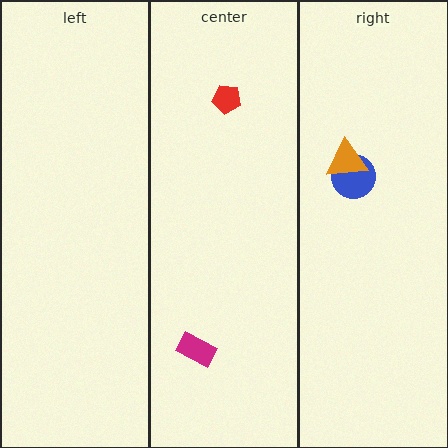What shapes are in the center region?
The magenta rectangle, the red pentagon.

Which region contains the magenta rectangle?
The center region.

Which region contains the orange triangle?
The right region.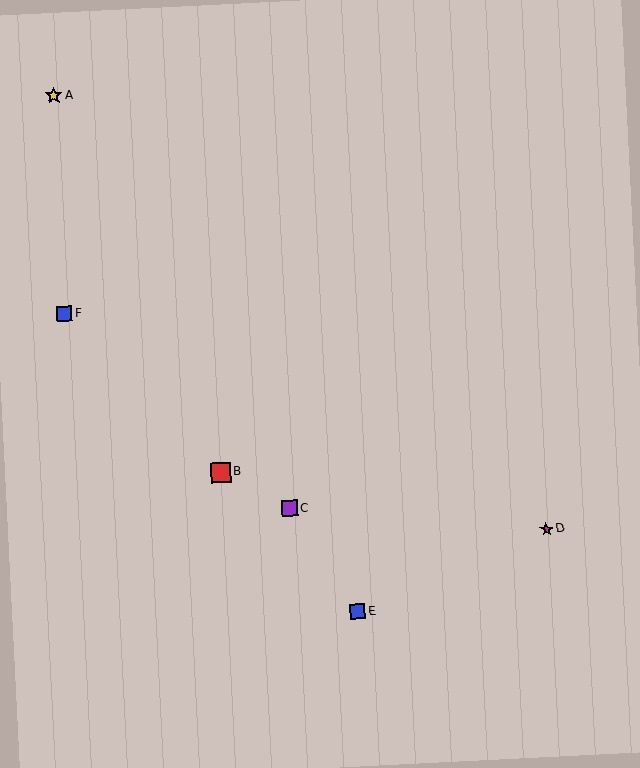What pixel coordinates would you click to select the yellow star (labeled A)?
Click at (54, 96) to select the yellow star A.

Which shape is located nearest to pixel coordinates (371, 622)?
The blue square (labeled E) at (358, 612) is nearest to that location.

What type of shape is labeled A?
Shape A is a yellow star.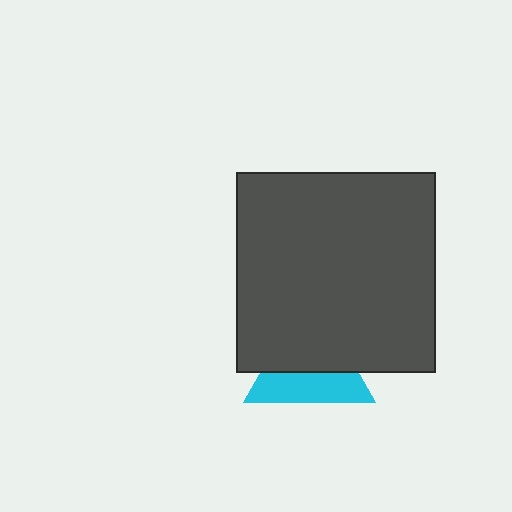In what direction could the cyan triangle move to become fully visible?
The cyan triangle could move down. That would shift it out from behind the dark gray square entirely.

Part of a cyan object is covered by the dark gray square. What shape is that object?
It is a triangle.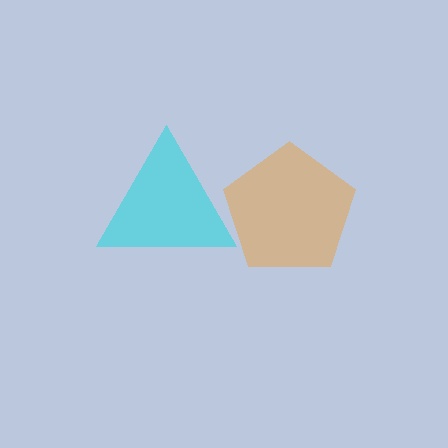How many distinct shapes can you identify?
There are 2 distinct shapes: an orange pentagon, a cyan triangle.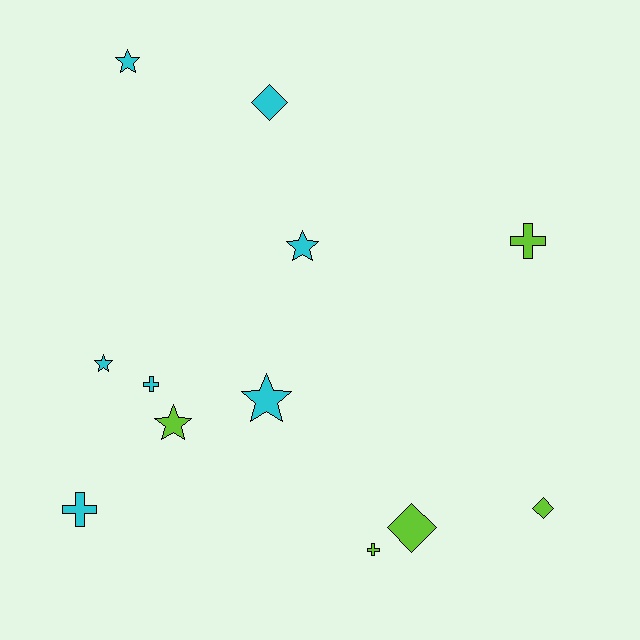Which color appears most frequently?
Cyan, with 7 objects.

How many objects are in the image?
There are 12 objects.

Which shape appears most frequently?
Star, with 5 objects.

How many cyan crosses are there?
There are 2 cyan crosses.